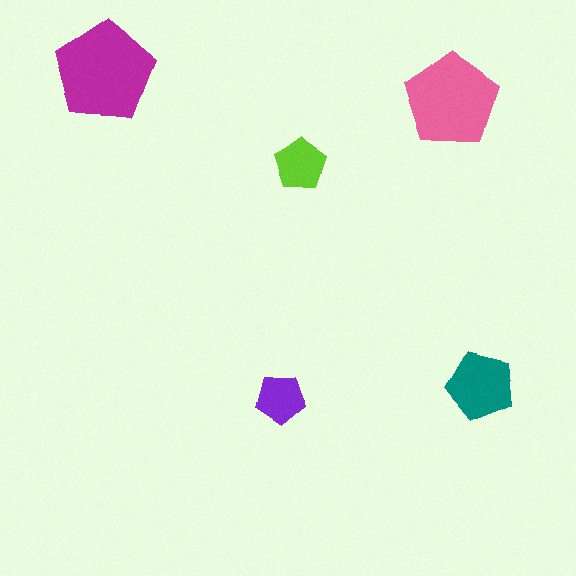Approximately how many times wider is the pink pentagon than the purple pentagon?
About 2 times wider.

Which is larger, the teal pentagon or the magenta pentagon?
The magenta one.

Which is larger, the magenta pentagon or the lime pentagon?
The magenta one.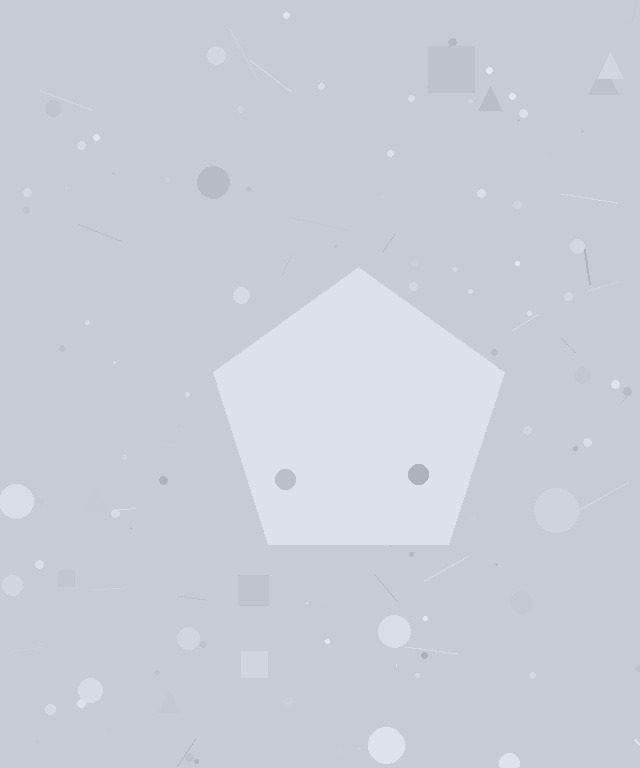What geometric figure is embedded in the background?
A pentagon is embedded in the background.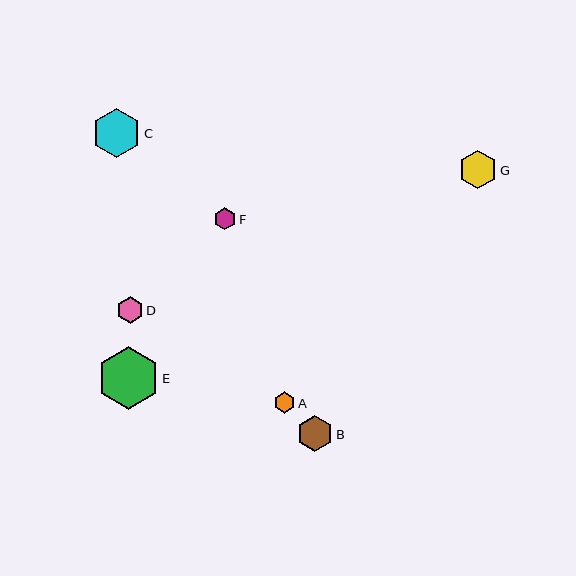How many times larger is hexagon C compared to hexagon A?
Hexagon C is approximately 2.3 times the size of hexagon A.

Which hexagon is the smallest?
Hexagon A is the smallest with a size of approximately 21 pixels.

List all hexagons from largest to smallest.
From largest to smallest: E, C, G, B, D, F, A.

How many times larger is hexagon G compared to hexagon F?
Hexagon G is approximately 1.7 times the size of hexagon F.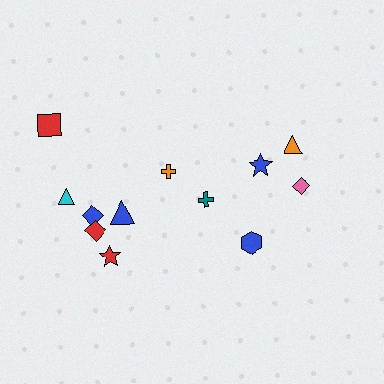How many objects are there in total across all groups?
There are 12 objects.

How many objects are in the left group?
There are 7 objects.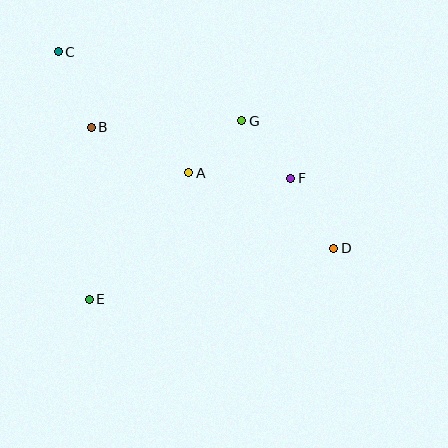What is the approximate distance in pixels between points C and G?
The distance between C and G is approximately 196 pixels.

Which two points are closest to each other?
Points A and G are closest to each other.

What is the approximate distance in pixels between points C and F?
The distance between C and F is approximately 265 pixels.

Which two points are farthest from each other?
Points C and D are farthest from each other.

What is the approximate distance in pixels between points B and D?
The distance between B and D is approximately 271 pixels.